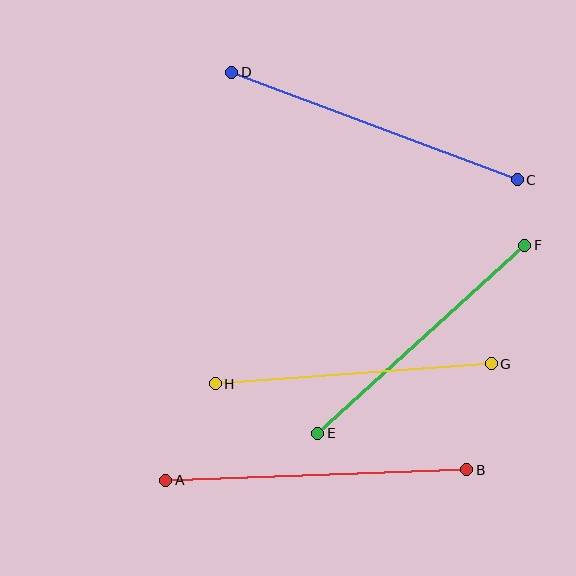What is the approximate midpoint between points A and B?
The midpoint is at approximately (316, 475) pixels.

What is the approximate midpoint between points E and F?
The midpoint is at approximately (421, 339) pixels.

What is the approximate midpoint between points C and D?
The midpoint is at approximately (374, 126) pixels.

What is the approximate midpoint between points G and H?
The midpoint is at approximately (353, 374) pixels.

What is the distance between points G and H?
The distance is approximately 277 pixels.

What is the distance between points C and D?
The distance is approximately 305 pixels.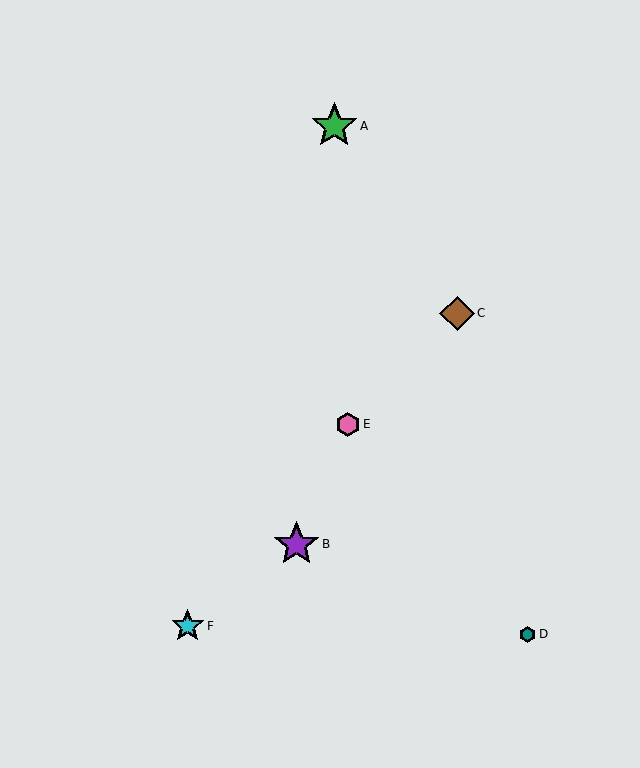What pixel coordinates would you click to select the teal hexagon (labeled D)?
Click at (527, 634) to select the teal hexagon D.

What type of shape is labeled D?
Shape D is a teal hexagon.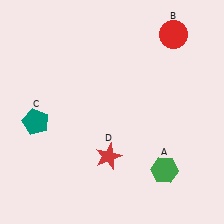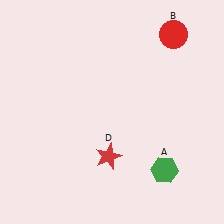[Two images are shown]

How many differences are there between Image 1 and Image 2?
There is 1 difference between the two images.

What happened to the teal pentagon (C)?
The teal pentagon (C) was removed in Image 2. It was in the bottom-left area of Image 1.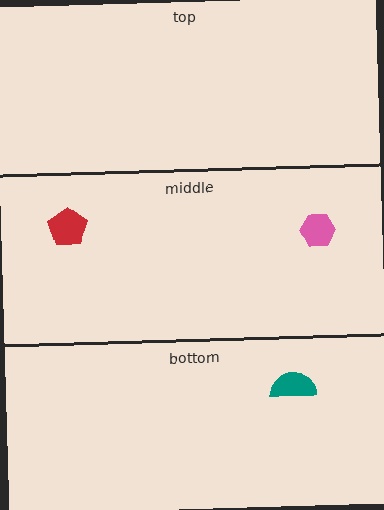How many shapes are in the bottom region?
1.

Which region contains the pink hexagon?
The middle region.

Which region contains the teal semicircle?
The bottom region.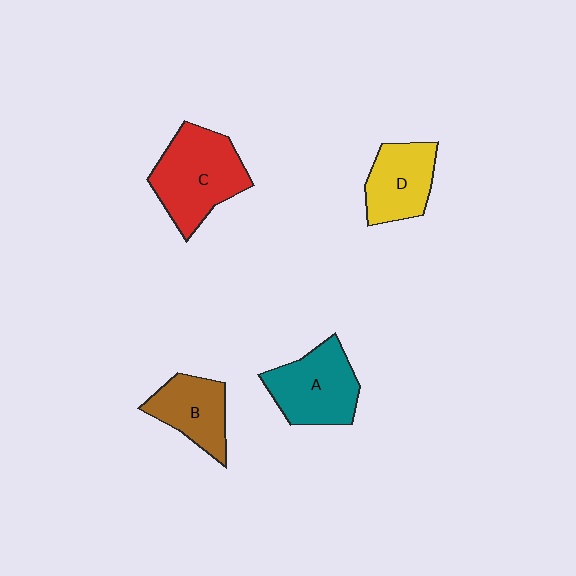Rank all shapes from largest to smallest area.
From largest to smallest: C (red), A (teal), D (yellow), B (brown).